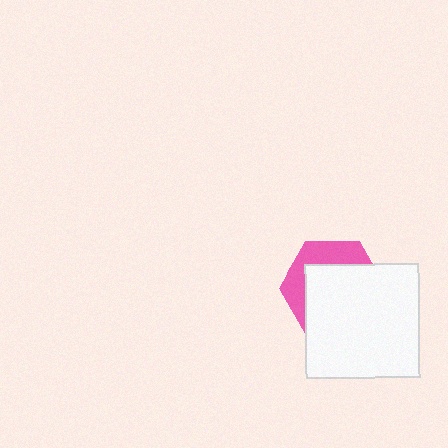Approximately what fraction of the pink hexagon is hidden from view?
Roughly 66% of the pink hexagon is hidden behind the white square.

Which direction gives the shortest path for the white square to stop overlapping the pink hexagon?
Moving toward the lower-right gives the shortest separation.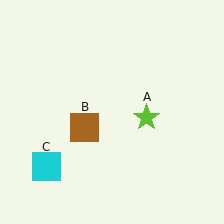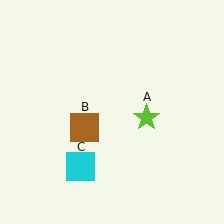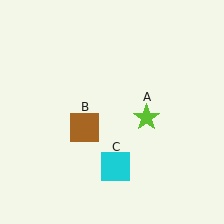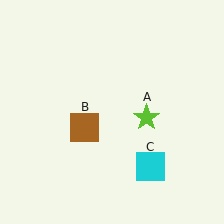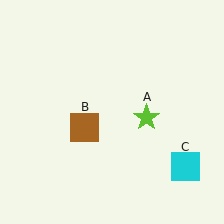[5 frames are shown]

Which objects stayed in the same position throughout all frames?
Lime star (object A) and brown square (object B) remained stationary.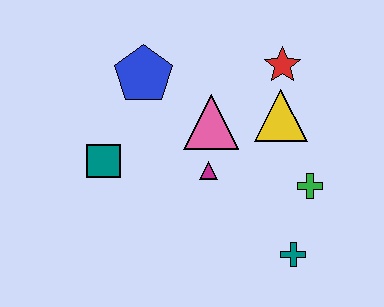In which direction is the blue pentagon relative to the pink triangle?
The blue pentagon is to the left of the pink triangle.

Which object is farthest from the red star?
The teal square is farthest from the red star.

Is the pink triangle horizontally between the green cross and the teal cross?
No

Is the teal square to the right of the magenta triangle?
No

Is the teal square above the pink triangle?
No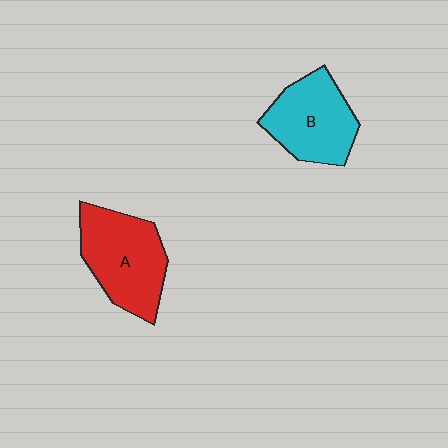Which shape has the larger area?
Shape A (red).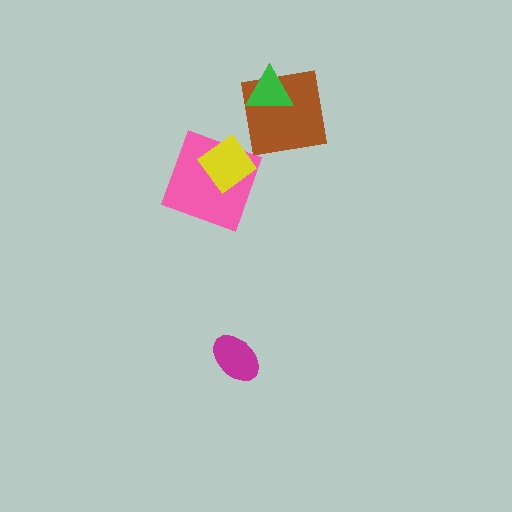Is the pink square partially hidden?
Yes, it is partially covered by another shape.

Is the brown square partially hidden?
Yes, it is partially covered by another shape.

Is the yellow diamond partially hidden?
No, no other shape covers it.